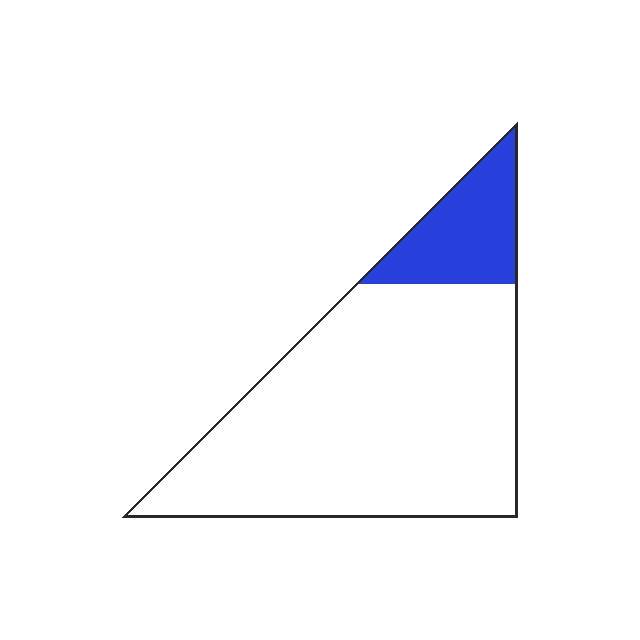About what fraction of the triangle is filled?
About one sixth (1/6).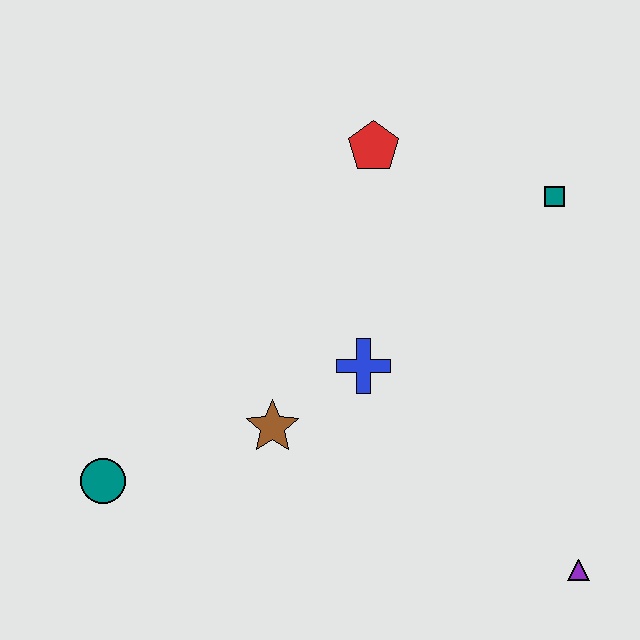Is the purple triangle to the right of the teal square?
Yes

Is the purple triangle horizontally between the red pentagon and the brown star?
No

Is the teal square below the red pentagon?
Yes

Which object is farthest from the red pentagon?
The purple triangle is farthest from the red pentagon.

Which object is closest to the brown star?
The blue cross is closest to the brown star.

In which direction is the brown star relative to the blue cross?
The brown star is to the left of the blue cross.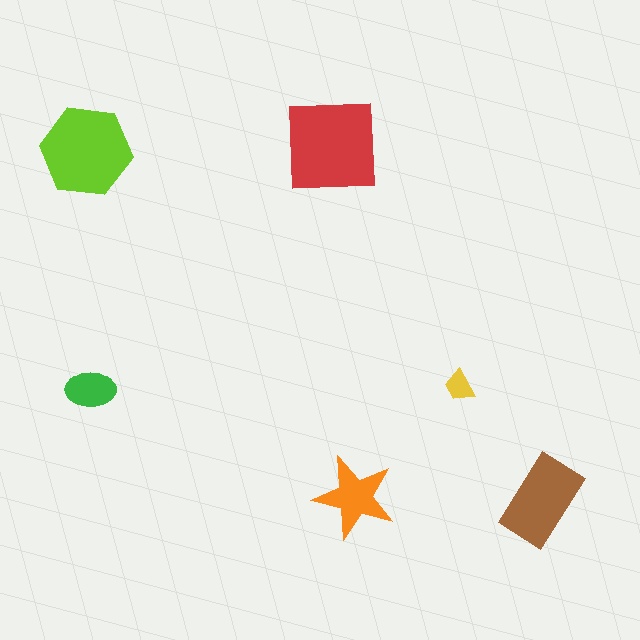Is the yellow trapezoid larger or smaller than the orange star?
Smaller.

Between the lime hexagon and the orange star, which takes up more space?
The lime hexagon.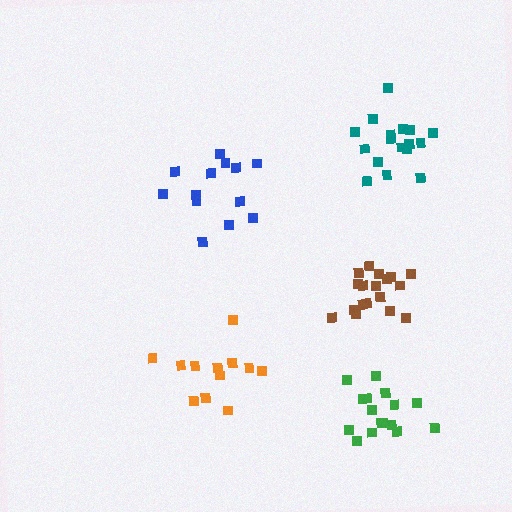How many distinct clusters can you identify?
There are 5 distinct clusters.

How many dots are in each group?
Group 1: 17 dots, Group 2: 16 dots, Group 3: 13 dots, Group 4: 12 dots, Group 5: 18 dots (76 total).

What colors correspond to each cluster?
The clusters are colored: teal, green, blue, orange, brown.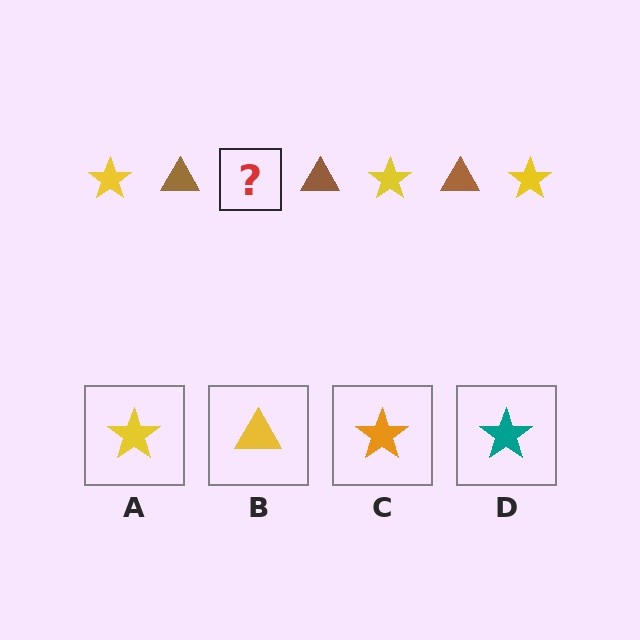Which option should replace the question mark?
Option A.